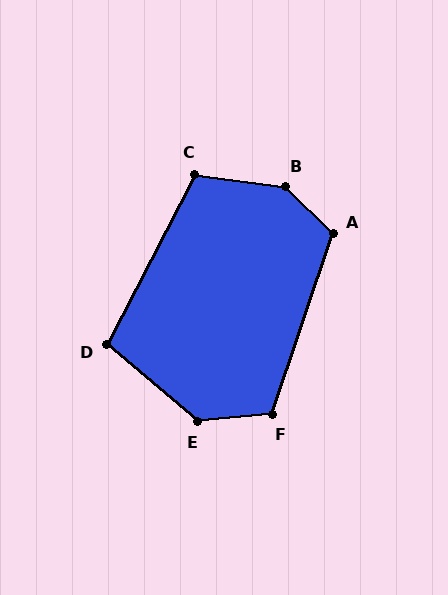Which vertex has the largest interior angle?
B, at approximately 143 degrees.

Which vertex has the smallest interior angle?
D, at approximately 103 degrees.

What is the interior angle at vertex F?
Approximately 114 degrees (obtuse).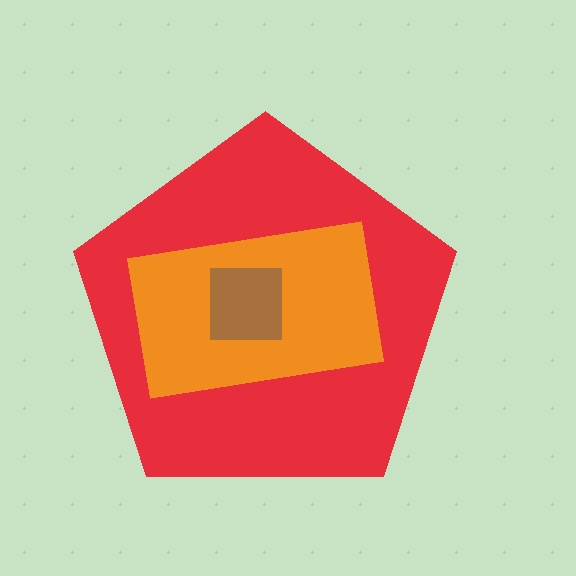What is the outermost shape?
The red pentagon.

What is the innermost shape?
The brown square.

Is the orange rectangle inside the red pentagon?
Yes.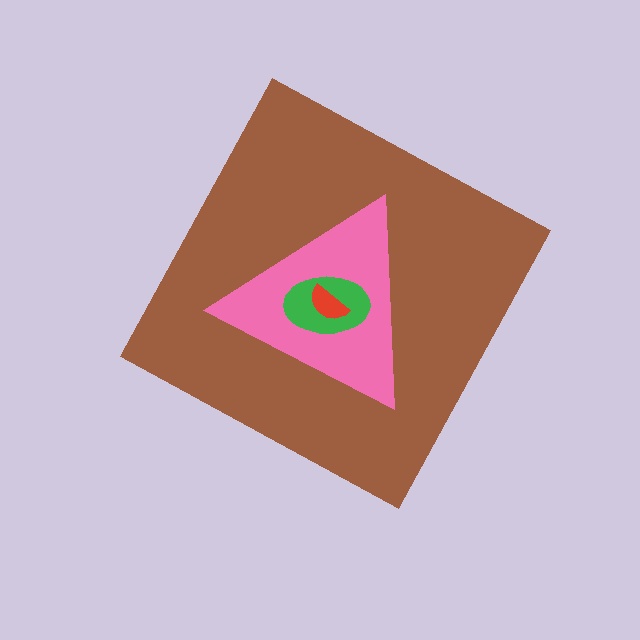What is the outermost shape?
The brown diamond.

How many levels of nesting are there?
4.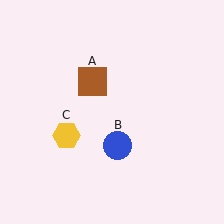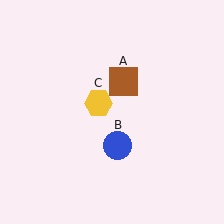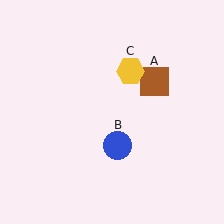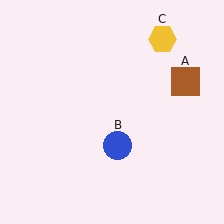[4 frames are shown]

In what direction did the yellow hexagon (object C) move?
The yellow hexagon (object C) moved up and to the right.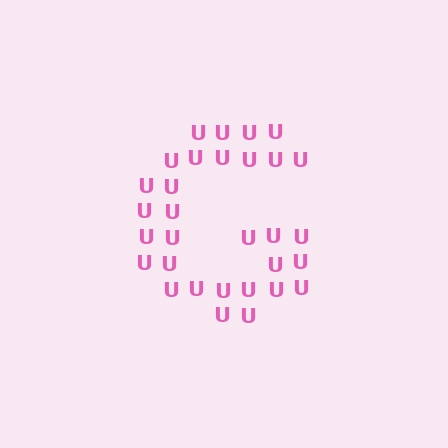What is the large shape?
The large shape is the letter G.